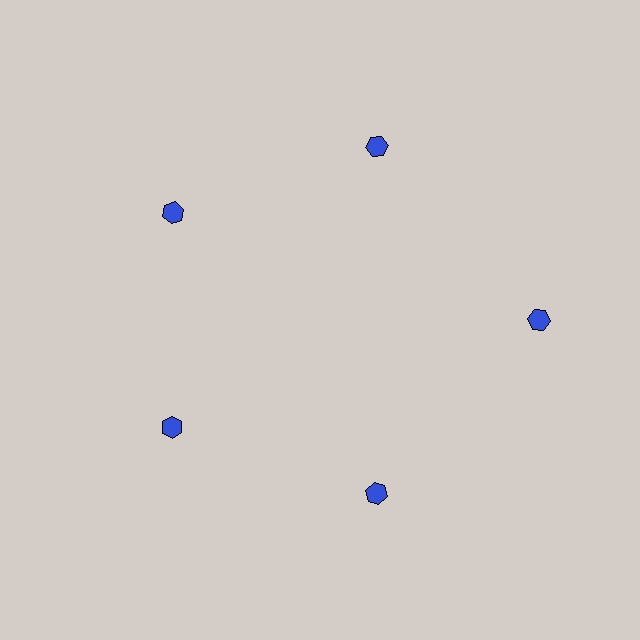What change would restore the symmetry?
The symmetry would be restored by moving it inward, back onto the ring so that all 5 hexagons sit at equal angles and equal distance from the center.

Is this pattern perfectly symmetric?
No. The 5 blue hexagons are arranged in a ring, but one element near the 3 o'clock position is pushed outward from the center, breaking the 5-fold rotational symmetry.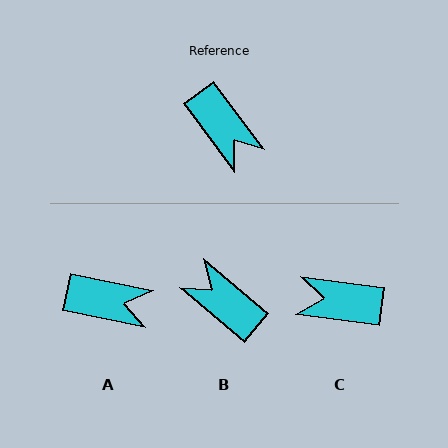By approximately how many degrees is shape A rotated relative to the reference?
Approximately 42 degrees counter-clockwise.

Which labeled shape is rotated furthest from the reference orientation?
B, about 167 degrees away.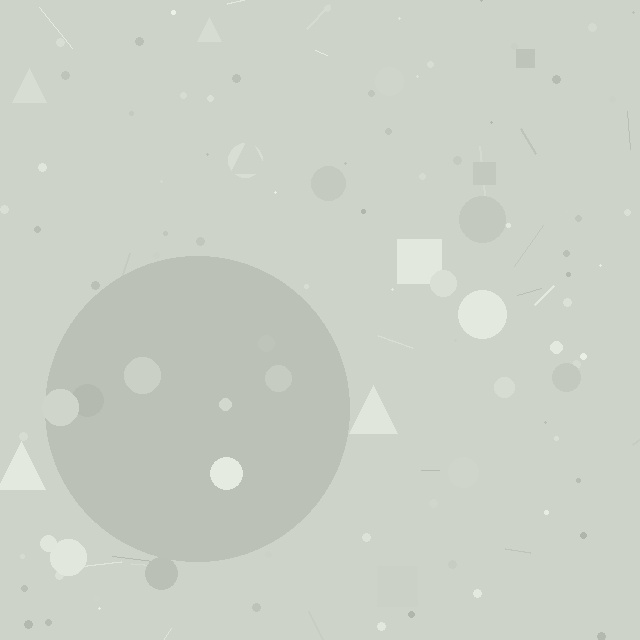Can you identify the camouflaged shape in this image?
The camouflaged shape is a circle.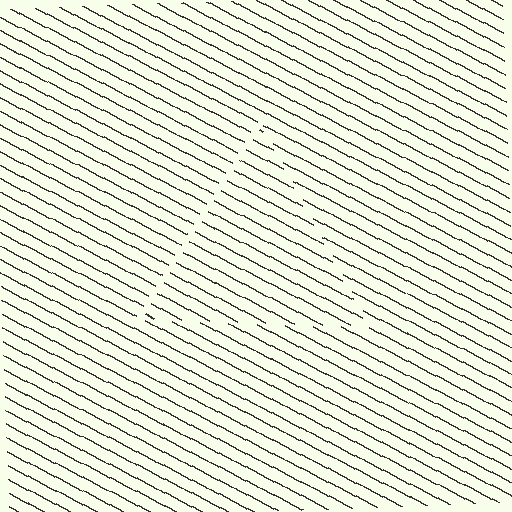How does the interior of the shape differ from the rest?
The interior of the shape contains the same grating, shifted by half a period — the contour is defined by the phase discontinuity where line-ends from the inner and outer gratings abut.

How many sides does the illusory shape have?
3 sides — the line-ends trace a triangle.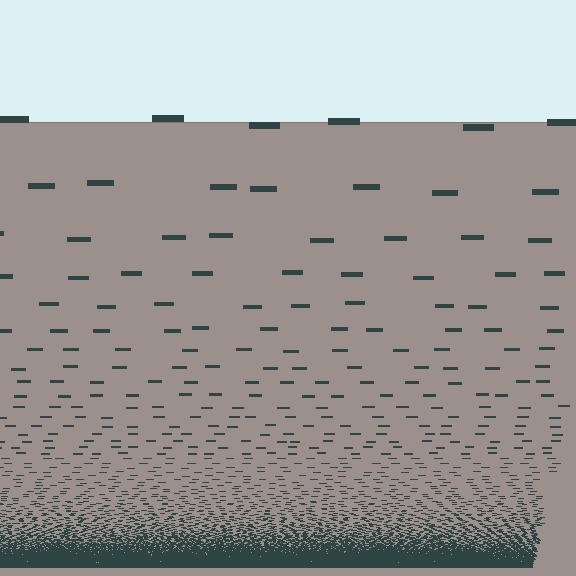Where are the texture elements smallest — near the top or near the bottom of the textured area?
Near the bottom.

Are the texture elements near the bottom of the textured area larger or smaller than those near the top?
Smaller. The gradient is inverted — elements near the bottom are smaller and denser.